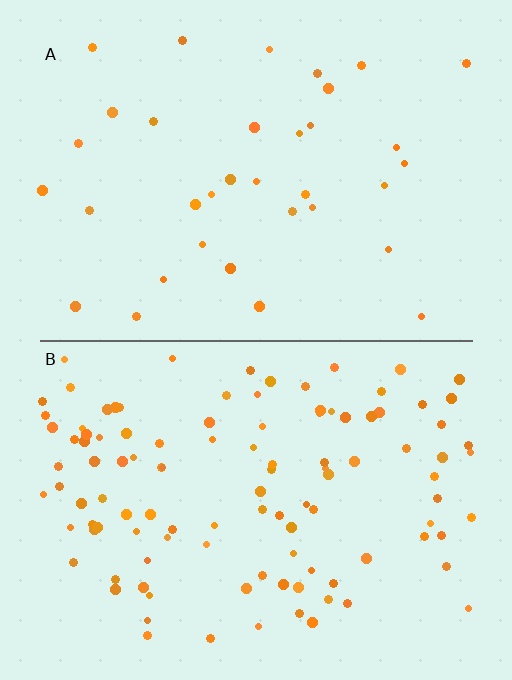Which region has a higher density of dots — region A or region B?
B (the bottom).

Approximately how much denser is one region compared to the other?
Approximately 3.2× — region B over region A.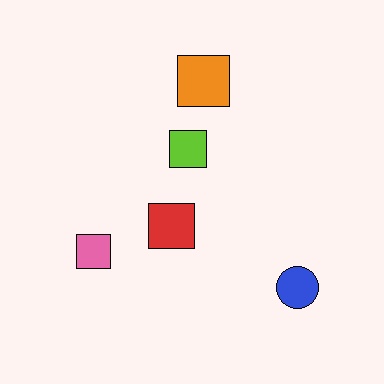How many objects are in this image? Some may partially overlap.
There are 5 objects.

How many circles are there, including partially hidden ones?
There is 1 circle.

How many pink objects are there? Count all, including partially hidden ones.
There is 1 pink object.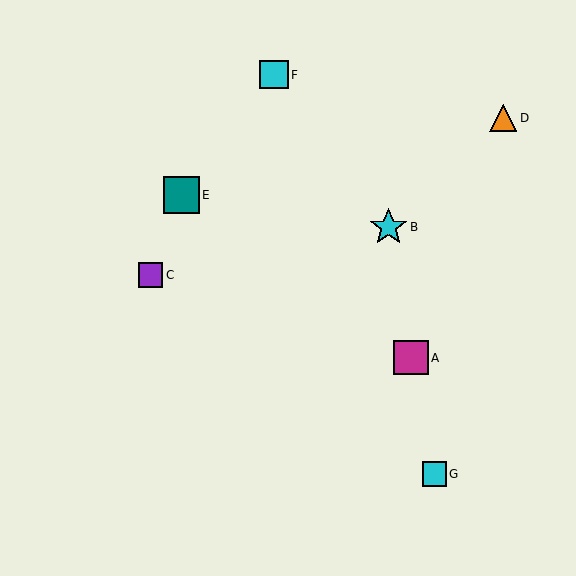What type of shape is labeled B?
Shape B is a cyan star.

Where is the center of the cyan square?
The center of the cyan square is at (274, 75).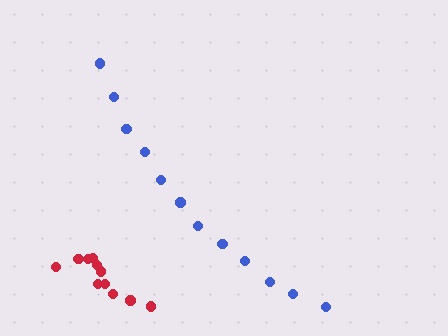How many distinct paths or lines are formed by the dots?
There are 2 distinct paths.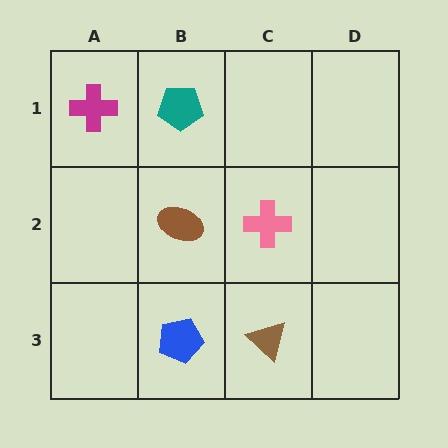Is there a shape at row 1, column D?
No, that cell is empty.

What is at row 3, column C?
A brown triangle.